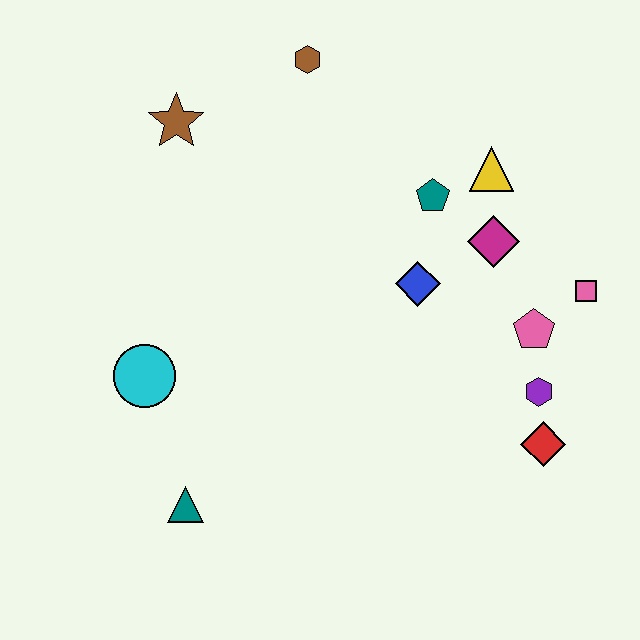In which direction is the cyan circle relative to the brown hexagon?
The cyan circle is below the brown hexagon.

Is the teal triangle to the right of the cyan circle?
Yes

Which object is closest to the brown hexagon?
The brown star is closest to the brown hexagon.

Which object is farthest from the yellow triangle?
The teal triangle is farthest from the yellow triangle.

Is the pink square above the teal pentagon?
No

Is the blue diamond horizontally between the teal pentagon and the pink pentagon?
No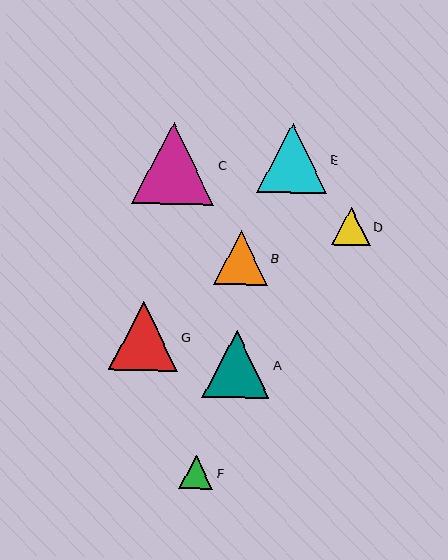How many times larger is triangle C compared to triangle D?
Triangle C is approximately 2.1 times the size of triangle D.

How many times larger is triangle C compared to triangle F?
Triangle C is approximately 2.4 times the size of triangle F.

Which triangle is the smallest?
Triangle F is the smallest with a size of approximately 34 pixels.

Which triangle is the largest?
Triangle C is the largest with a size of approximately 83 pixels.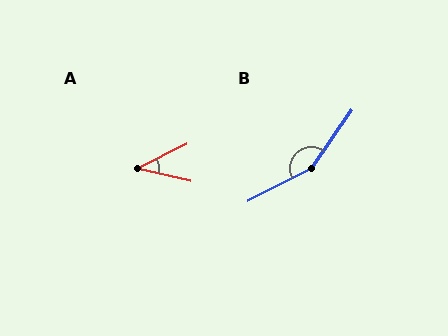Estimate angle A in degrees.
Approximately 39 degrees.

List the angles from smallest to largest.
A (39°), B (152°).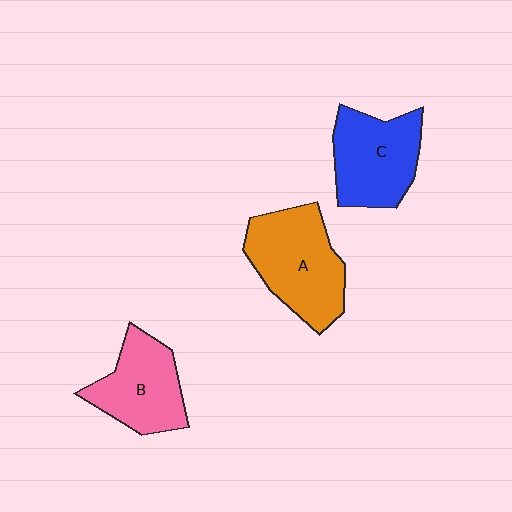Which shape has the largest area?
Shape A (orange).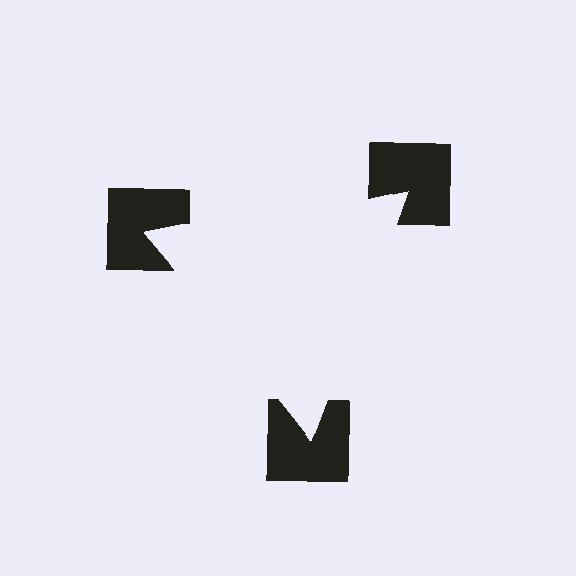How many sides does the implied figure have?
3 sides.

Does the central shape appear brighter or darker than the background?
It typically appears slightly brighter than the background, even though no actual brightness change is drawn.